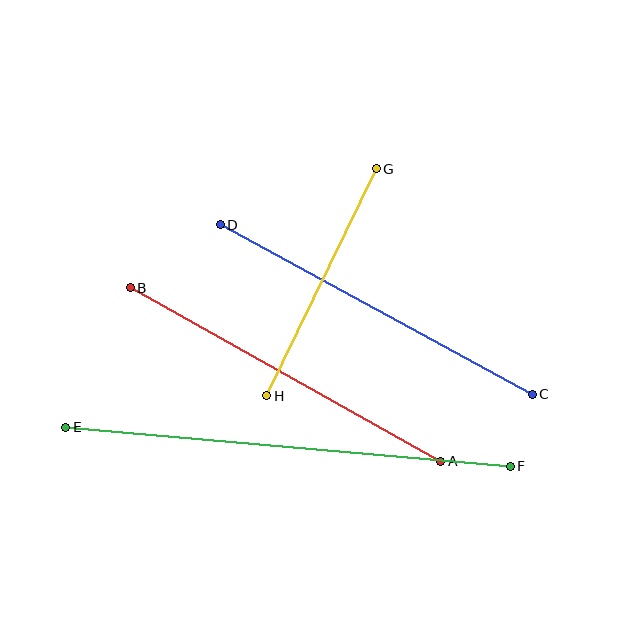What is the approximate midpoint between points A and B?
The midpoint is at approximately (285, 374) pixels.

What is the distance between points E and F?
The distance is approximately 446 pixels.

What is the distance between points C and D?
The distance is approximately 355 pixels.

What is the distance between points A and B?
The distance is approximately 356 pixels.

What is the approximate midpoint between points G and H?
The midpoint is at approximately (321, 282) pixels.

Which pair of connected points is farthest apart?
Points E and F are farthest apart.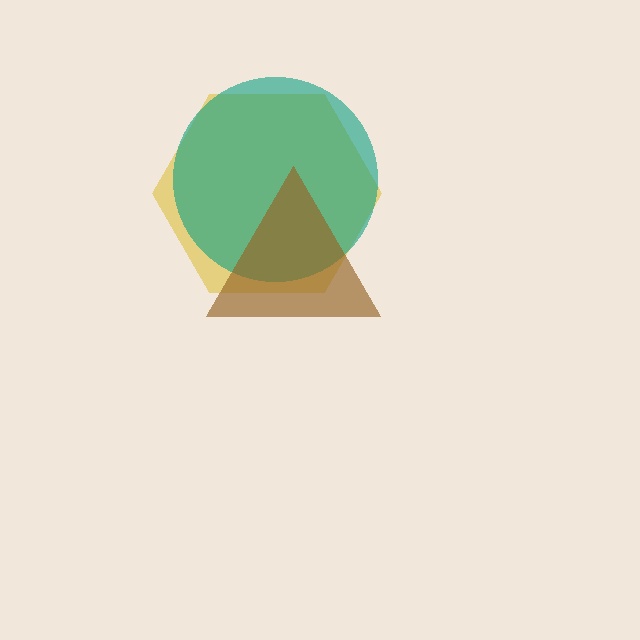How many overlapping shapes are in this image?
There are 3 overlapping shapes in the image.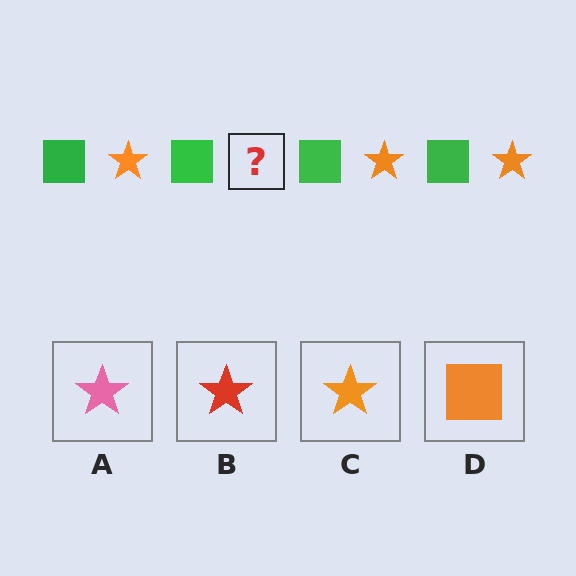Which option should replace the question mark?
Option C.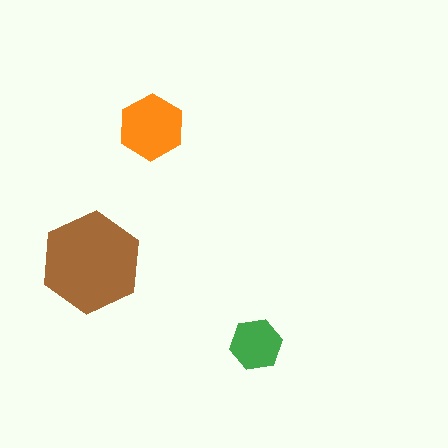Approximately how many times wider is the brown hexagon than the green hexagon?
About 2 times wider.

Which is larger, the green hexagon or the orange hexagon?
The orange one.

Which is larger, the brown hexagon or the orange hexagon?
The brown one.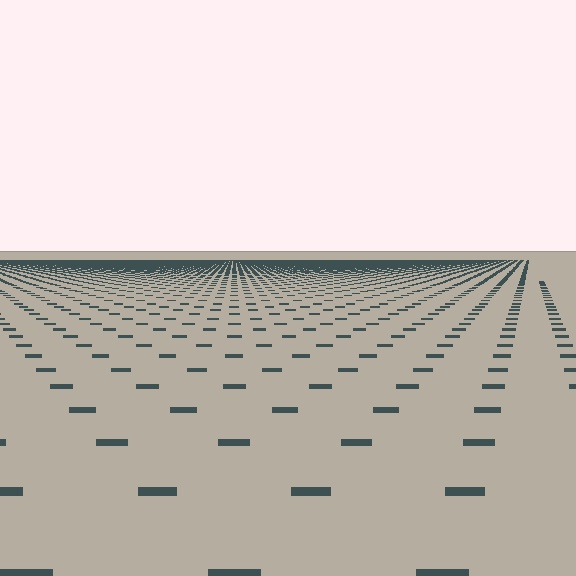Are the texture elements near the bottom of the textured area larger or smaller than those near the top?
Larger. Near the bottom, elements are closer to the viewer and appear at a bigger on-screen size.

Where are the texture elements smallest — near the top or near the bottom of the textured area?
Near the top.